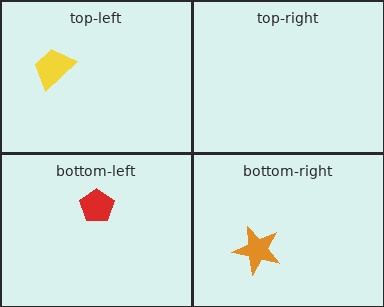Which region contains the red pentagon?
The bottom-left region.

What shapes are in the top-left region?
The yellow trapezoid.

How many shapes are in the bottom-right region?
1.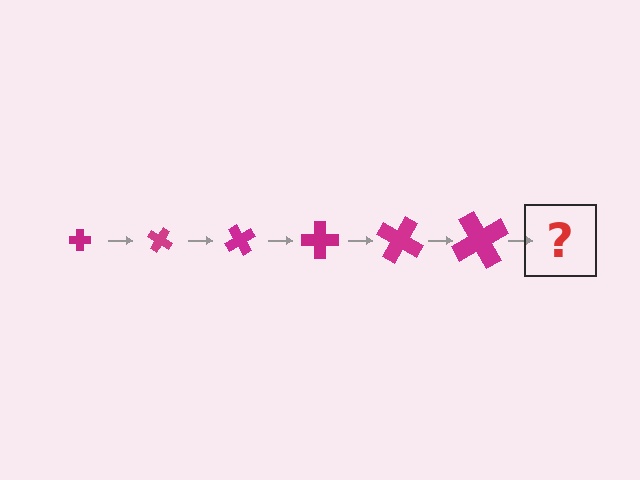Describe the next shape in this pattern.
It should be a cross, larger than the previous one and rotated 180 degrees from the start.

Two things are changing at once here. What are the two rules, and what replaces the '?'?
The two rules are that the cross grows larger each step and it rotates 30 degrees each step. The '?' should be a cross, larger than the previous one and rotated 180 degrees from the start.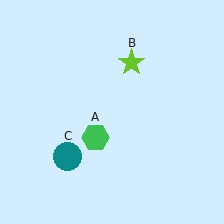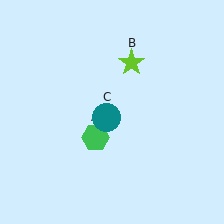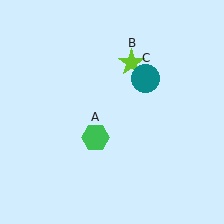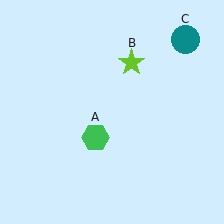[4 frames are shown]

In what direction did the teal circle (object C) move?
The teal circle (object C) moved up and to the right.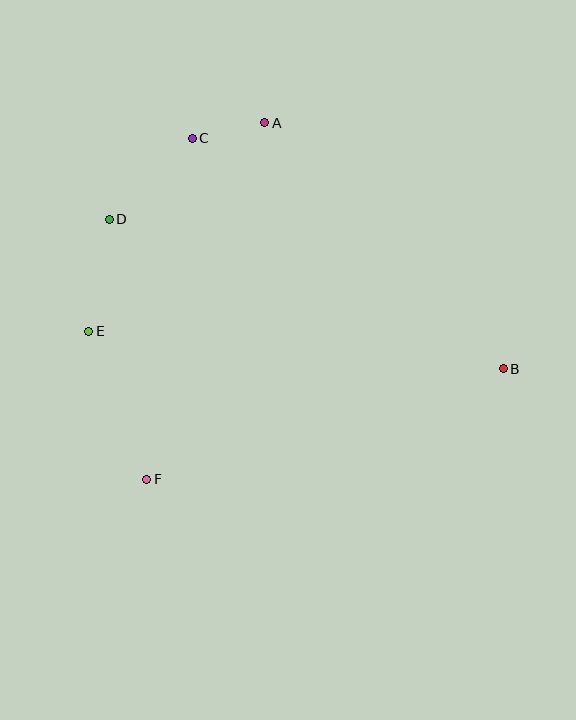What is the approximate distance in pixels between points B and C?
The distance between B and C is approximately 387 pixels.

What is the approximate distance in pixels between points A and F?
The distance between A and F is approximately 376 pixels.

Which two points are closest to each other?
Points A and C are closest to each other.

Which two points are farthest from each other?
Points B and D are farthest from each other.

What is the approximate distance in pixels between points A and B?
The distance between A and B is approximately 343 pixels.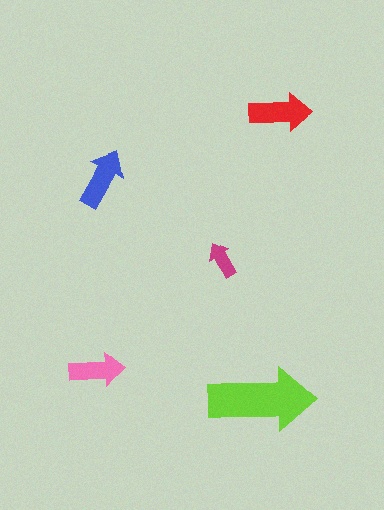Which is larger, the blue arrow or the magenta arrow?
The blue one.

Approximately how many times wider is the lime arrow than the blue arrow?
About 2 times wider.